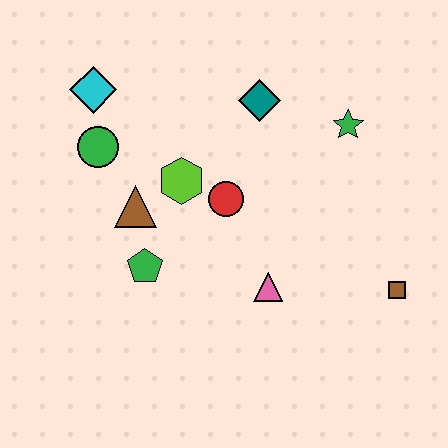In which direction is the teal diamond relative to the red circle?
The teal diamond is above the red circle.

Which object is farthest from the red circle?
The brown square is farthest from the red circle.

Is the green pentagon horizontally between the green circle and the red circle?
Yes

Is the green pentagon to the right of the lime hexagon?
No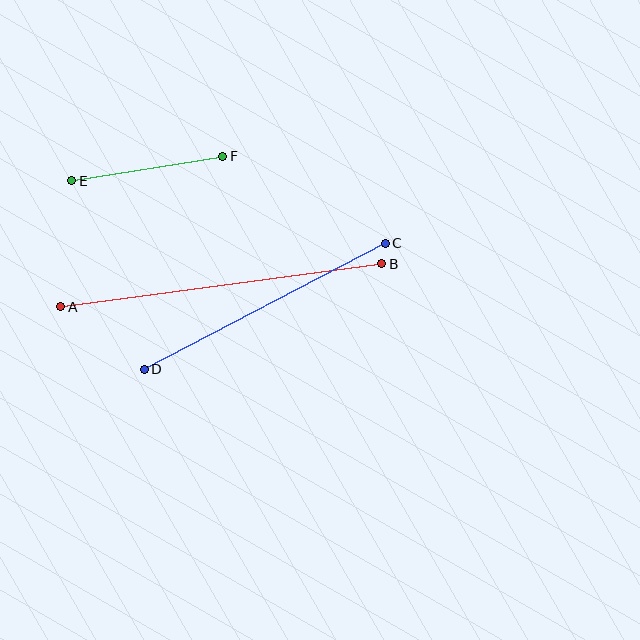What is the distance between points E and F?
The distance is approximately 153 pixels.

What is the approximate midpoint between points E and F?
The midpoint is at approximately (147, 168) pixels.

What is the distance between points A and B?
The distance is approximately 324 pixels.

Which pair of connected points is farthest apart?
Points A and B are farthest apart.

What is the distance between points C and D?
The distance is approximately 272 pixels.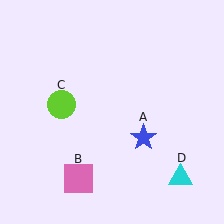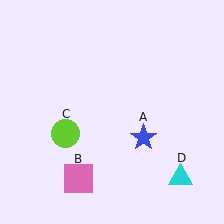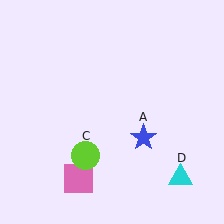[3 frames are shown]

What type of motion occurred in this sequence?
The lime circle (object C) rotated counterclockwise around the center of the scene.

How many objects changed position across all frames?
1 object changed position: lime circle (object C).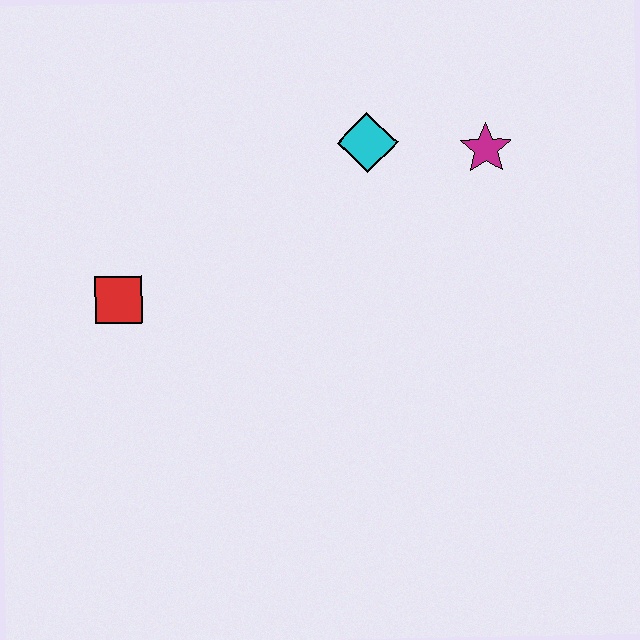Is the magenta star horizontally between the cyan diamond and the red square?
No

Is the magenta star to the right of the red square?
Yes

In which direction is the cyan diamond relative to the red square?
The cyan diamond is to the right of the red square.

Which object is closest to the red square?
The cyan diamond is closest to the red square.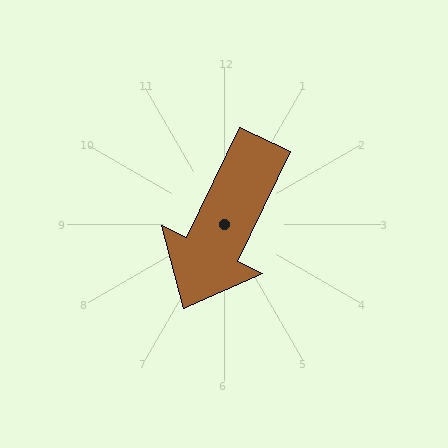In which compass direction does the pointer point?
Southwest.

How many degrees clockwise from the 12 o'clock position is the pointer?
Approximately 206 degrees.